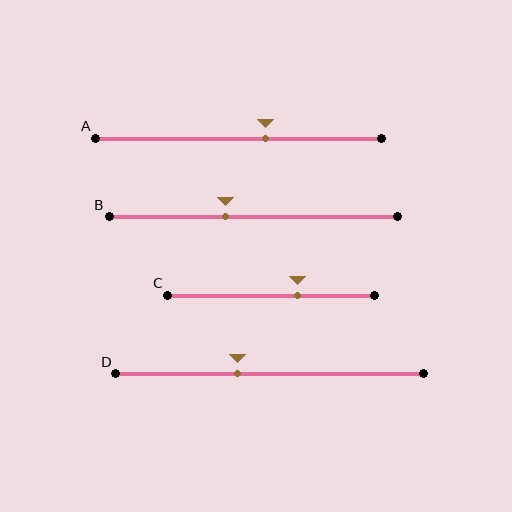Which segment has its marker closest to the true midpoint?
Segment A has its marker closest to the true midpoint.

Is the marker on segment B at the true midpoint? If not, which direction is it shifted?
No, the marker on segment B is shifted to the left by about 10% of the segment length.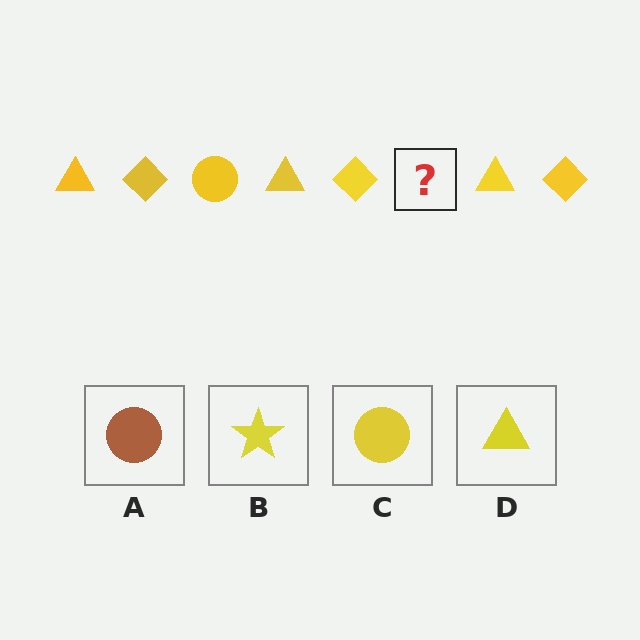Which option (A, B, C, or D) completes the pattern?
C.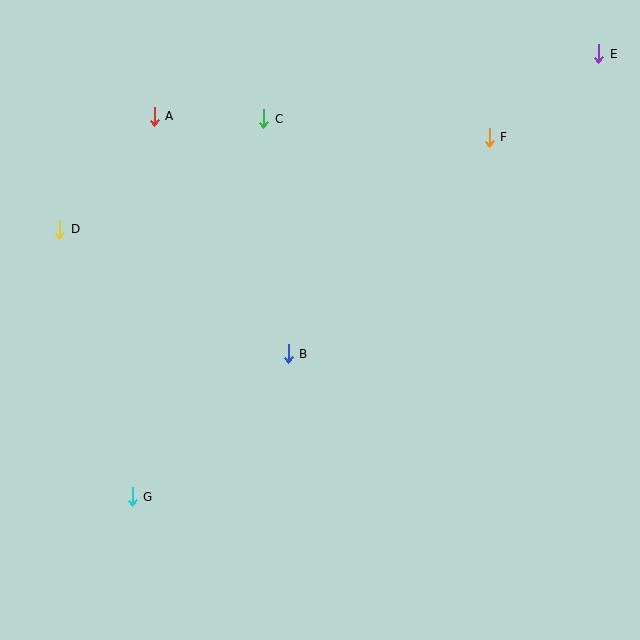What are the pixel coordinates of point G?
Point G is at (132, 497).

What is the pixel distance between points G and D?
The distance between G and D is 277 pixels.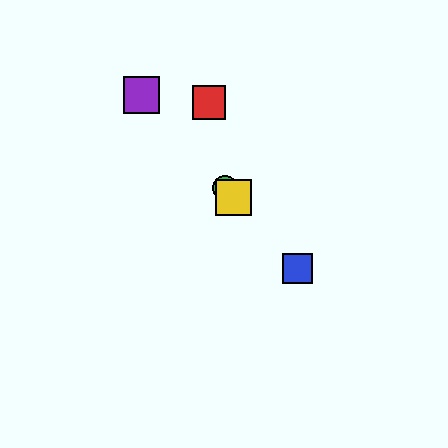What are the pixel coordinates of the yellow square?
The yellow square is at (233, 198).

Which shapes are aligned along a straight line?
The blue square, the green circle, the yellow square, the purple square are aligned along a straight line.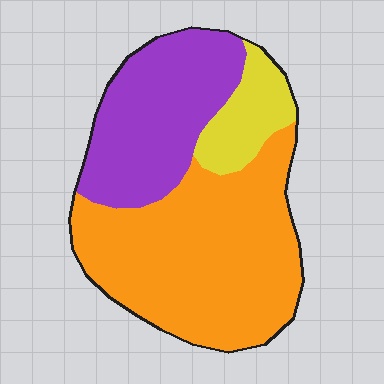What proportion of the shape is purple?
Purple covers around 30% of the shape.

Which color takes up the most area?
Orange, at roughly 55%.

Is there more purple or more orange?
Orange.